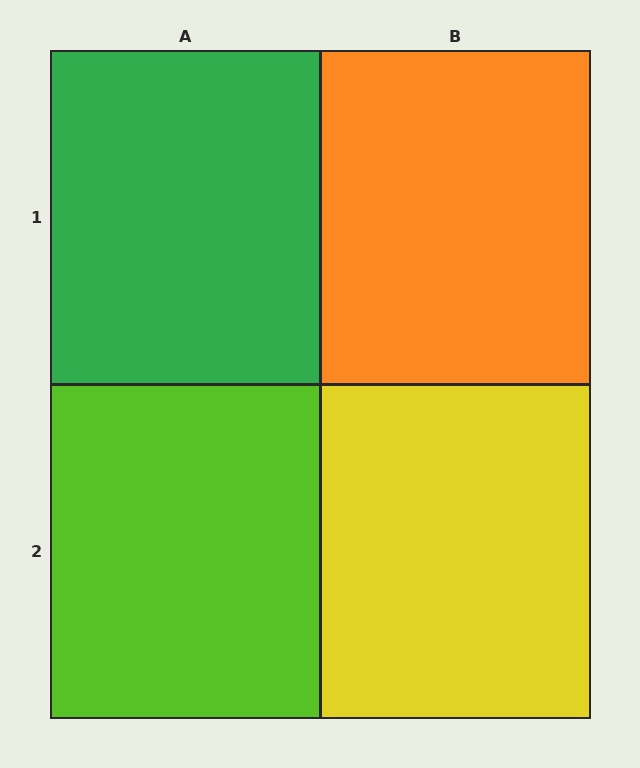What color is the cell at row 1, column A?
Green.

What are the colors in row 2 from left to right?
Lime, yellow.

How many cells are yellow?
1 cell is yellow.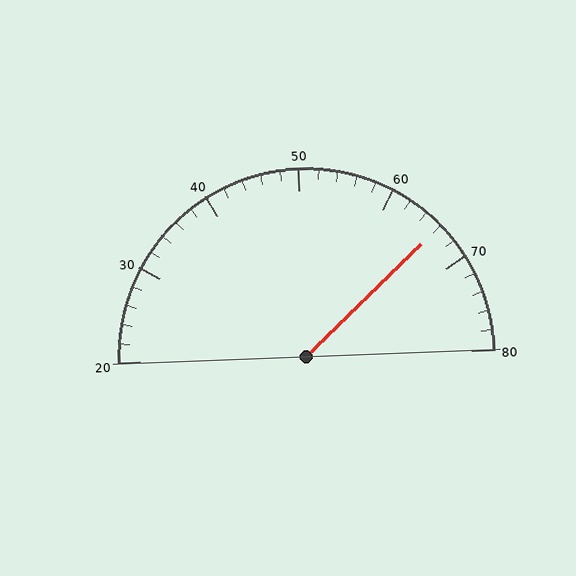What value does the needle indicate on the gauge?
The needle indicates approximately 66.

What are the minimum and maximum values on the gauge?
The gauge ranges from 20 to 80.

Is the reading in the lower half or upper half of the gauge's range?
The reading is in the upper half of the range (20 to 80).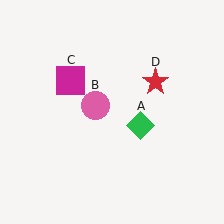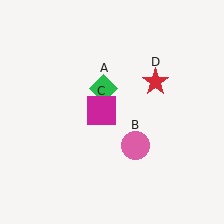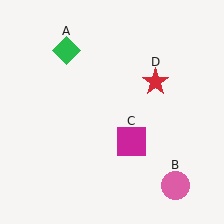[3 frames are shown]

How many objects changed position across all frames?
3 objects changed position: green diamond (object A), pink circle (object B), magenta square (object C).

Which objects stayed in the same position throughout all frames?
Red star (object D) remained stationary.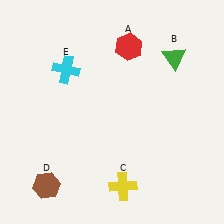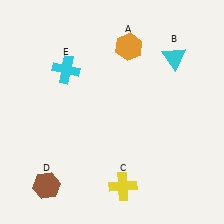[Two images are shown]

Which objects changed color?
A changed from red to orange. B changed from green to cyan.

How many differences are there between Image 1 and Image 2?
There are 2 differences between the two images.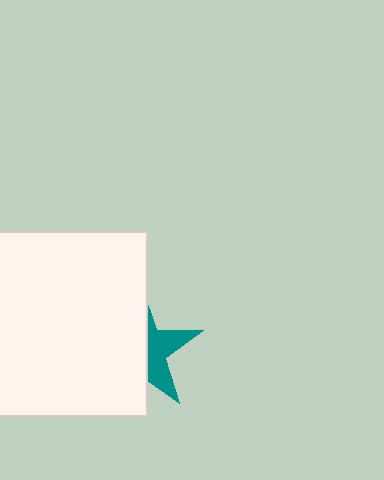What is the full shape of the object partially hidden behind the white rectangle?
The partially hidden object is a teal star.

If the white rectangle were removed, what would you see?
You would see the complete teal star.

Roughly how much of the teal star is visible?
A small part of it is visible (roughly 39%).